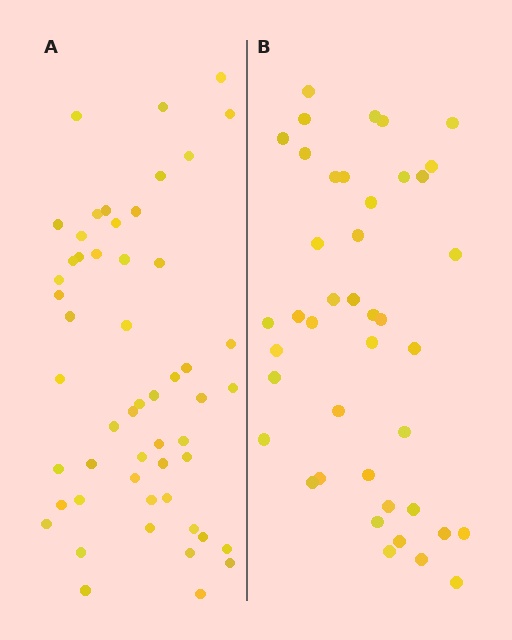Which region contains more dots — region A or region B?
Region A (the left region) has more dots.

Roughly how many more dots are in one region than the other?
Region A has roughly 12 or so more dots than region B.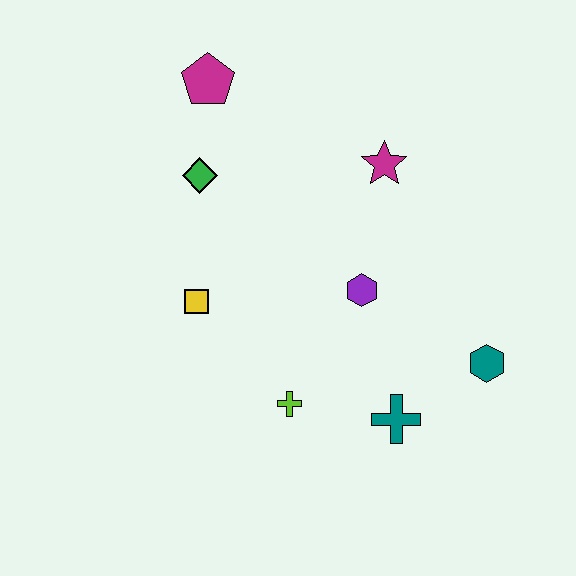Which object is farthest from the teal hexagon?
The magenta pentagon is farthest from the teal hexagon.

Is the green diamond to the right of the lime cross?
No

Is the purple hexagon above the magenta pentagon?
No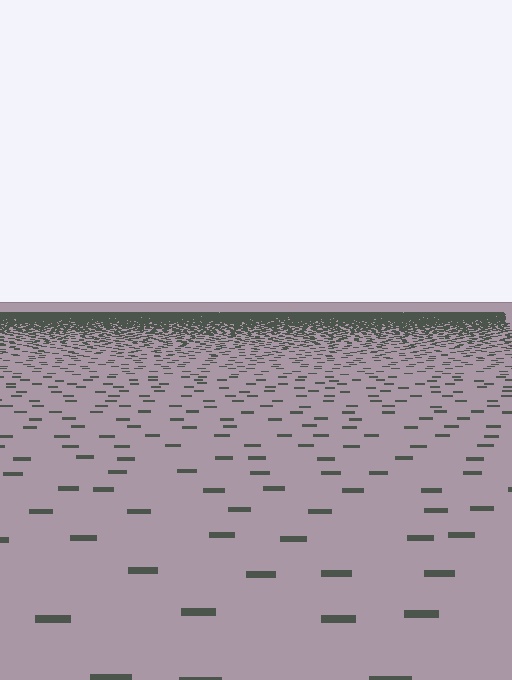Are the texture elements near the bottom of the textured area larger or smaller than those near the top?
Larger. Near the bottom, elements are closer to the viewer and appear at a bigger on-screen size.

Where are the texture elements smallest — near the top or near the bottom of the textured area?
Near the top.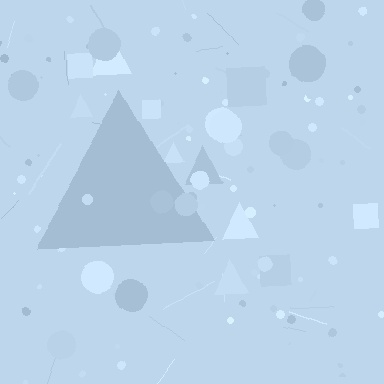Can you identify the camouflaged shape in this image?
The camouflaged shape is a triangle.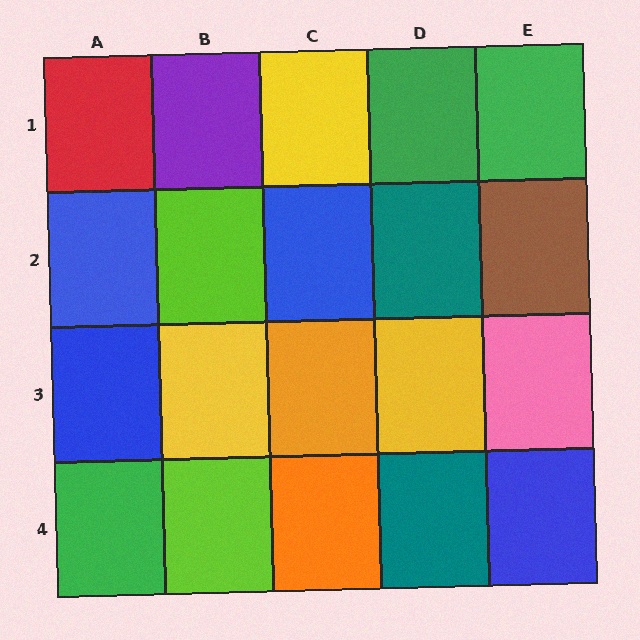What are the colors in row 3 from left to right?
Blue, yellow, orange, yellow, pink.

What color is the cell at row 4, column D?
Teal.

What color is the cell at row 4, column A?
Green.